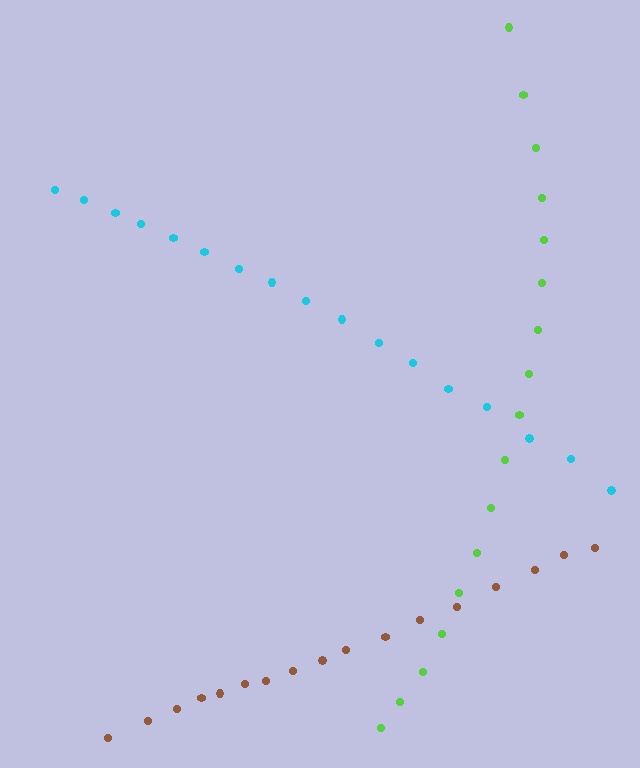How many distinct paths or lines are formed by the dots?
There are 3 distinct paths.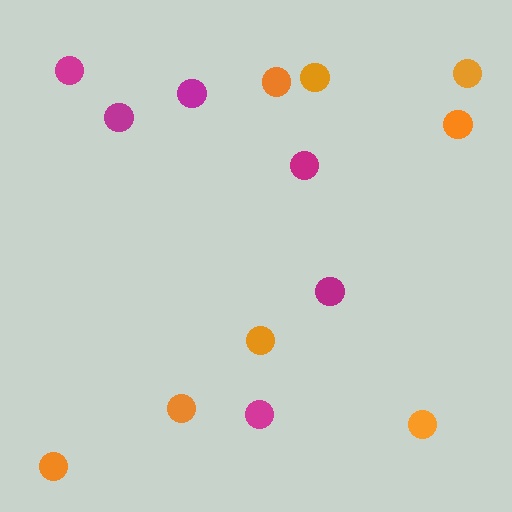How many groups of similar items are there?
There are 2 groups: one group of magenta circles (6) and one group of orange circles (8).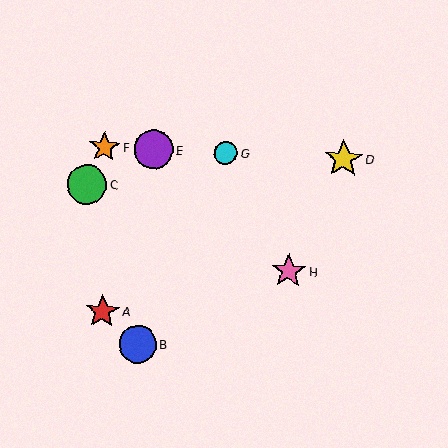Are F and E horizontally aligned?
Yes, both are at y≈147.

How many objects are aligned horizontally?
4 objects (D, E, F, G) are aligned horizontally.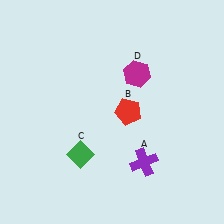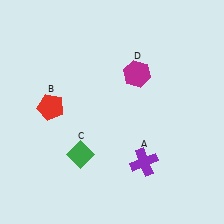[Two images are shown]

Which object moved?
The red pentagon (B) moved left.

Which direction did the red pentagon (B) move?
The red pentagon (B) moved left.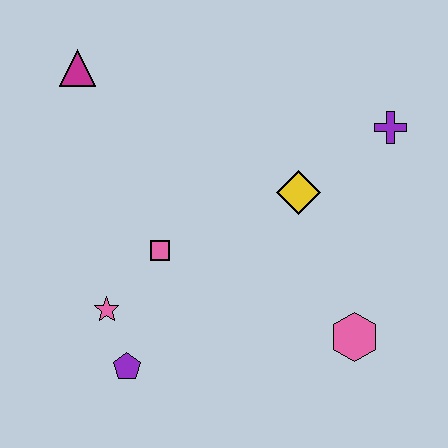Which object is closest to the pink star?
The purple pentagon is closest to the pink star.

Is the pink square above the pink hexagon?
Yes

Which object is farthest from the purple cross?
The purple pentagon is farthest from the purple cross.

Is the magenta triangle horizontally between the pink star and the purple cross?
No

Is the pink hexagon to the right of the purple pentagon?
Yes